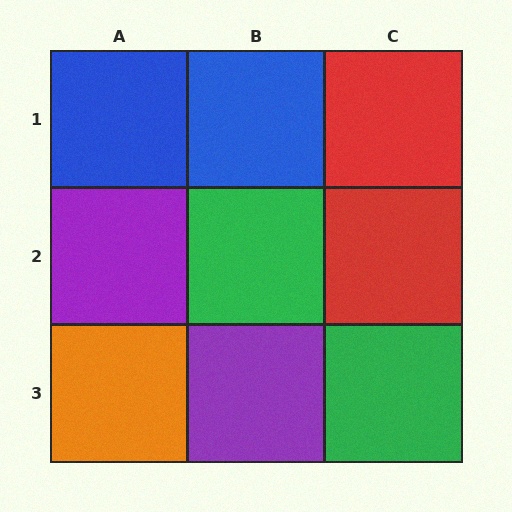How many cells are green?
2 cells are green.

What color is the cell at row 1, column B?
Blue.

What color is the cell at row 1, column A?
Blue.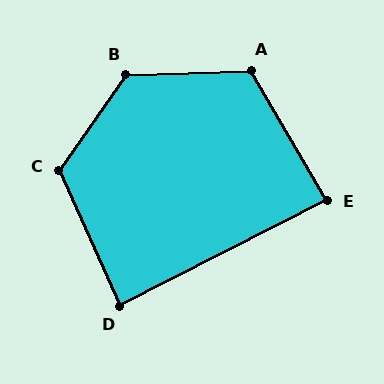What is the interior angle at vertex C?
Approximately 121 degrees (obtuse).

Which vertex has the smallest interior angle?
E, at approximately 87 degrees.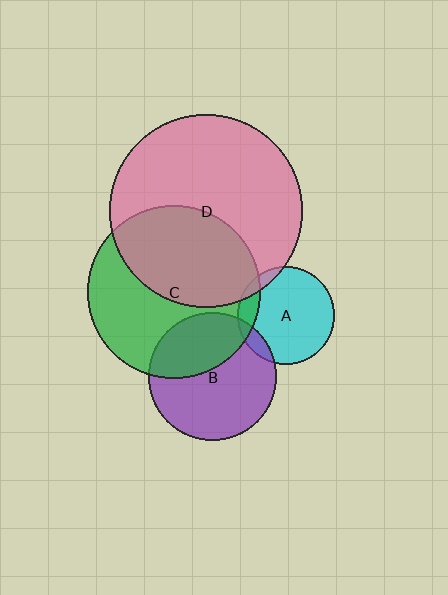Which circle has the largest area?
Circle D (pink).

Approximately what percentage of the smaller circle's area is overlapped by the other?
Approximately 5%.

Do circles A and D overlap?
Yes.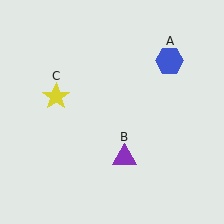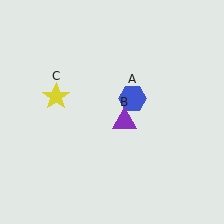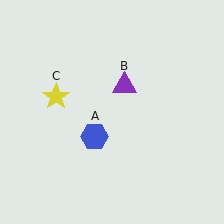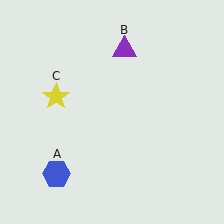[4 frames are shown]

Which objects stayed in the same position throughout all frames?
Yellow star (object C) remained stationary.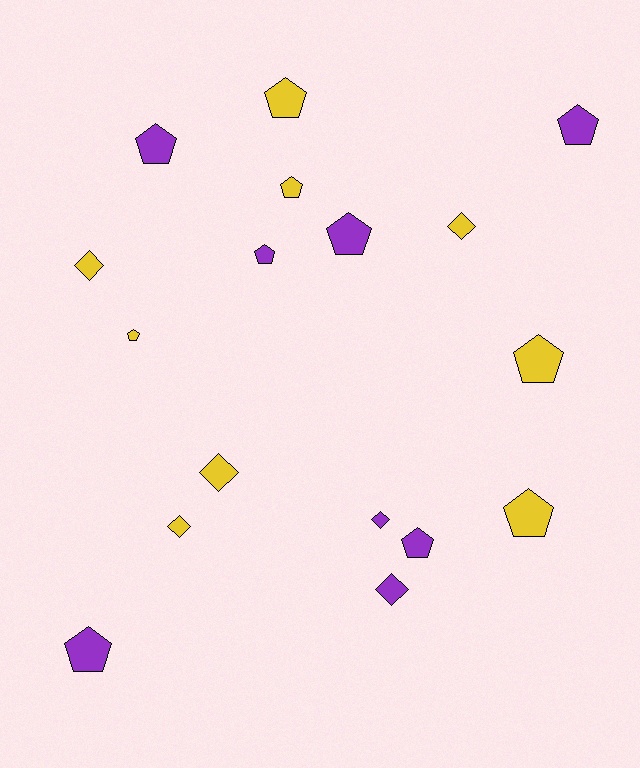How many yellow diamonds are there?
There are 4 yellow diamonds.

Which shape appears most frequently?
Pentagon, with 11 objects.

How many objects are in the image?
There are 17 objects.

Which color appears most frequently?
Yellow, with 9 objects.